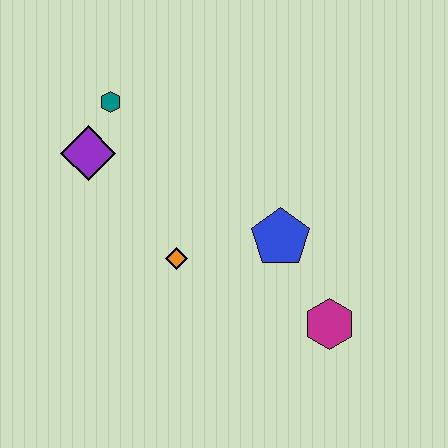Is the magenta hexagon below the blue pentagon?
Yes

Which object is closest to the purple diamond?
The teal hexagon is closest to the purple diamond.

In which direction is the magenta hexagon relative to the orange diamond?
The magenta hexagon is to the right of the orange diamond.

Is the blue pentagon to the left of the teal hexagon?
No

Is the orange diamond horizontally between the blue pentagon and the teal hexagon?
Yes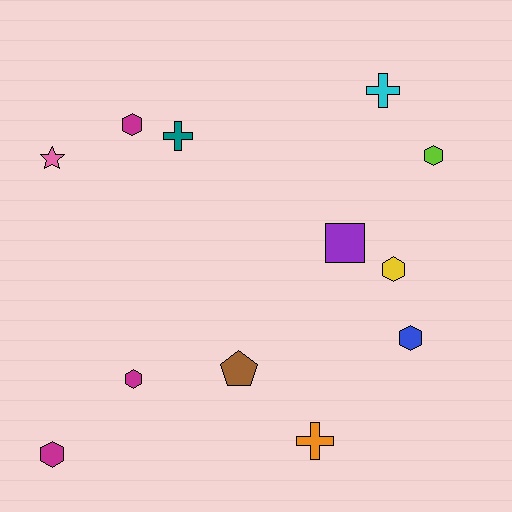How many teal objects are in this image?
There is 1 teal object.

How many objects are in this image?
There are 12 objects.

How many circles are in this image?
There are no circles.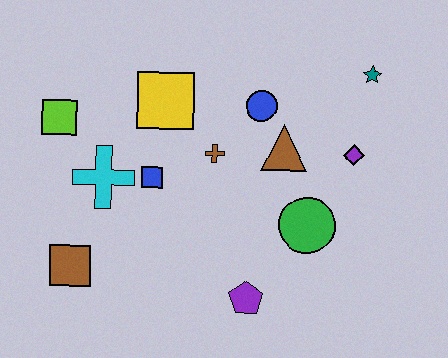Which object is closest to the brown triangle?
The blue circle is closest to the brown triangle.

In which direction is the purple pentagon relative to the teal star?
The purple pentagon is below the teal star.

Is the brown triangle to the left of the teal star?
Yes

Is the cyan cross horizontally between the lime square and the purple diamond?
Yes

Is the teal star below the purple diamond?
No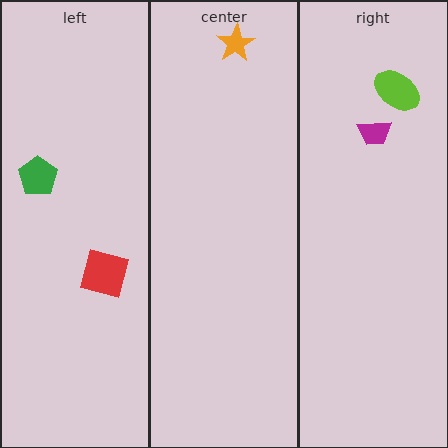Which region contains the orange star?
The center region.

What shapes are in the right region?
The lime ellipse, the magenta trapezoid.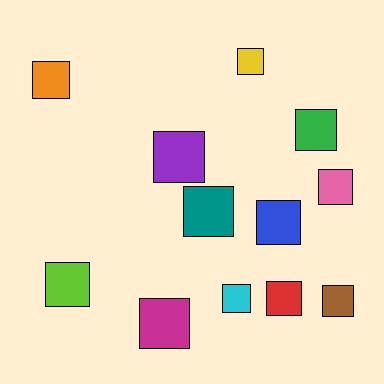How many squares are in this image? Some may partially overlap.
There are 12 squares.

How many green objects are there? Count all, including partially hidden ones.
There is 1 green object.